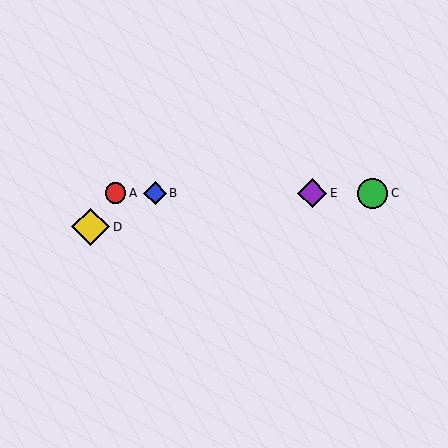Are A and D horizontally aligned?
No, A is at y≈193 and D is at y≈227.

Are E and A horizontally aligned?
Yes, both are at y≈193.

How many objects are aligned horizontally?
4 objects (A, B, C, E) are aligned horizontally.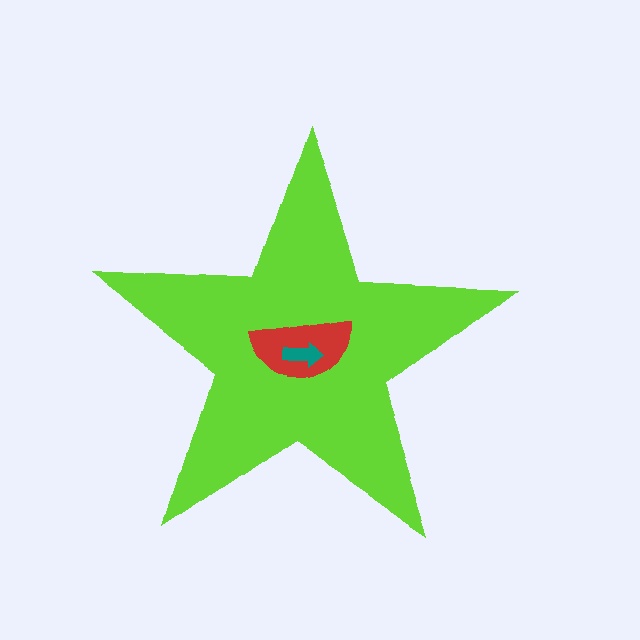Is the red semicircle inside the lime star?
Yes.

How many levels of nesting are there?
3.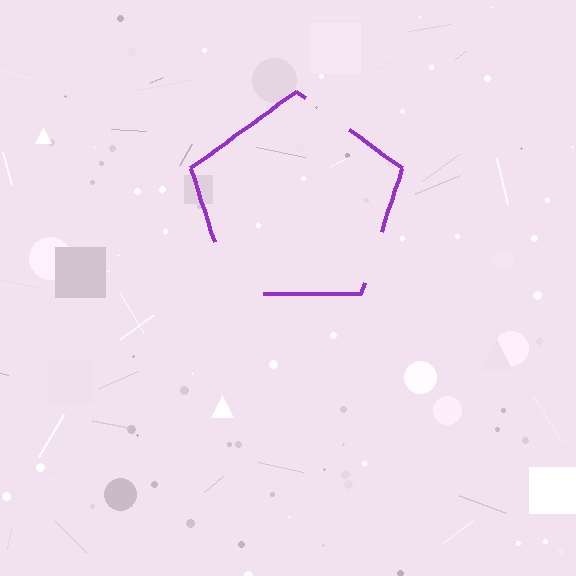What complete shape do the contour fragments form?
The contour fragments form a pentagon.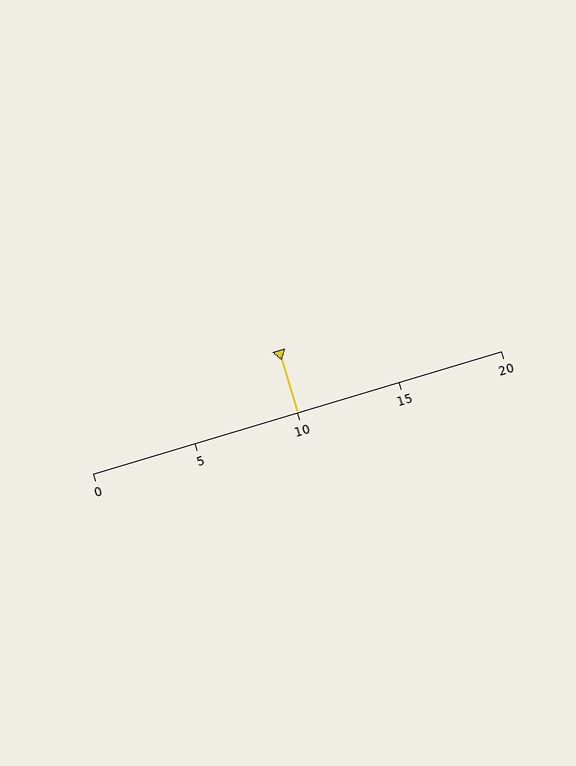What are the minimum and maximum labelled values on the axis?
The axis runs from 0 to 20.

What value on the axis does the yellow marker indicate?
The marker indicates approximately 10.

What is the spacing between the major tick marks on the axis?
The major ticks are spaced 5 apart.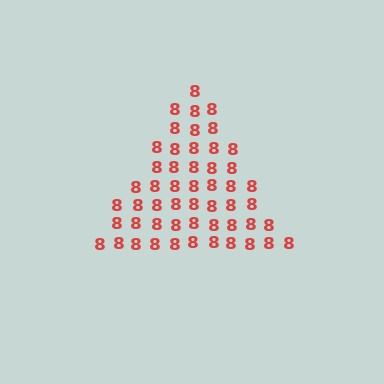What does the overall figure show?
The overall figure shows a triangle.